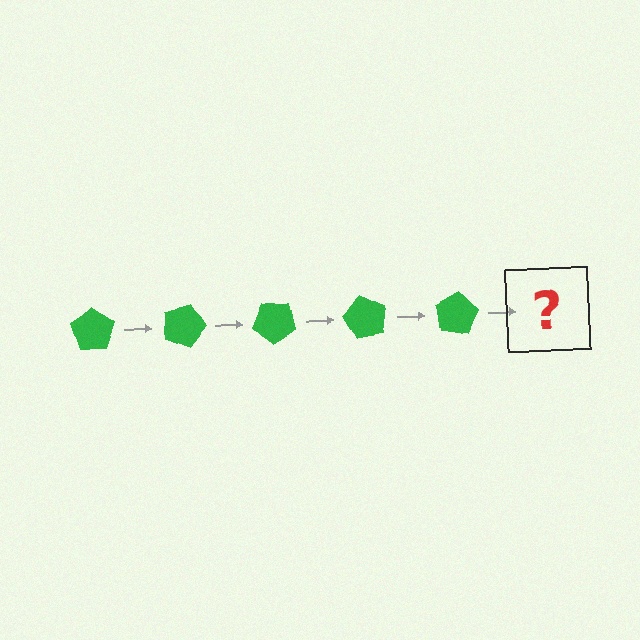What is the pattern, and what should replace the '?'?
The pattern is that the pentagon rotates 20 degrees each step. The '?' should be a green pentagon rotated 100 degrees.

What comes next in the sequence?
The next element should be a green pentagon rotated 100 degrees.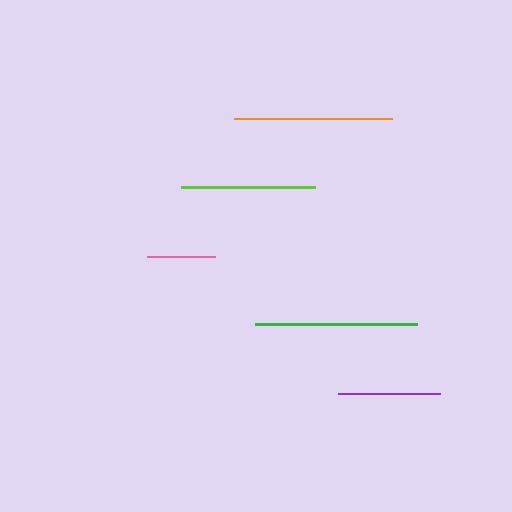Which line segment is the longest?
The green line is the longest at approximately 162 pixels.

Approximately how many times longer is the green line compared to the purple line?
The green line is approximately 1.6 times the length of the purple line.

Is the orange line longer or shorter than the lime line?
The orange line is longer than the lime line.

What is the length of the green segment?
The green segment is approximately 162 pixels long.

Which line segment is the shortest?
The pink line is the shortest at approximately 68 pixels.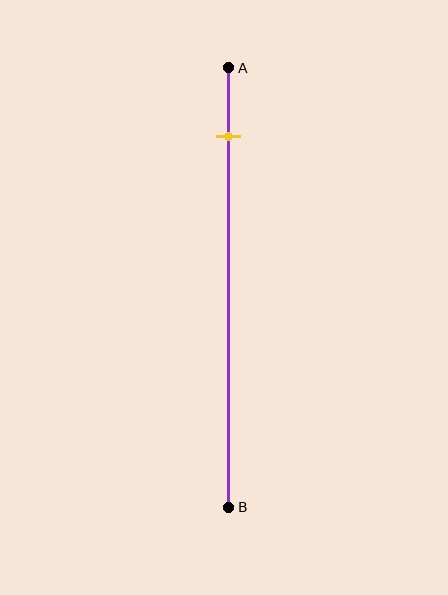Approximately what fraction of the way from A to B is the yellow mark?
The yellow mark is approximately 15% of the way from A to B.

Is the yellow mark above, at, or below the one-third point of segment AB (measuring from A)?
The yellow mark is above the one-third point of segment AB.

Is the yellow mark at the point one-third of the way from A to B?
No, the mark is at about 15% from A, not at the 33% one-third point.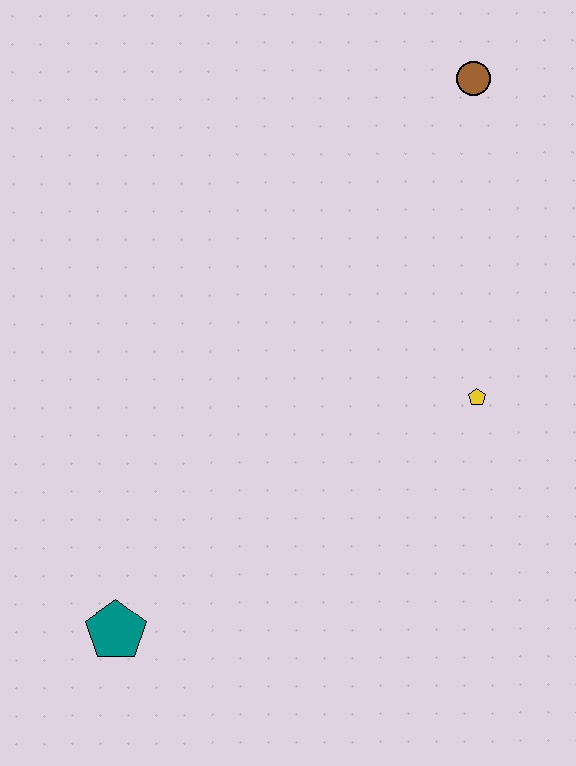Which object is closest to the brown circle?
The yellow pentagon is closest to the brown circle.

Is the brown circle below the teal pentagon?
No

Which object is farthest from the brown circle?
The teal pentagon is farthest from the brown circle.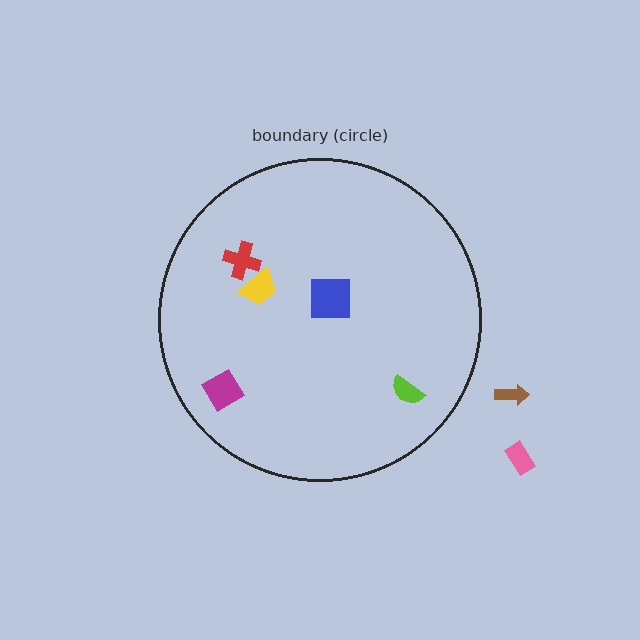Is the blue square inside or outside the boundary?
Inside.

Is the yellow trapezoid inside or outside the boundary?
Inside.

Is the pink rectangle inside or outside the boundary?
Outside.